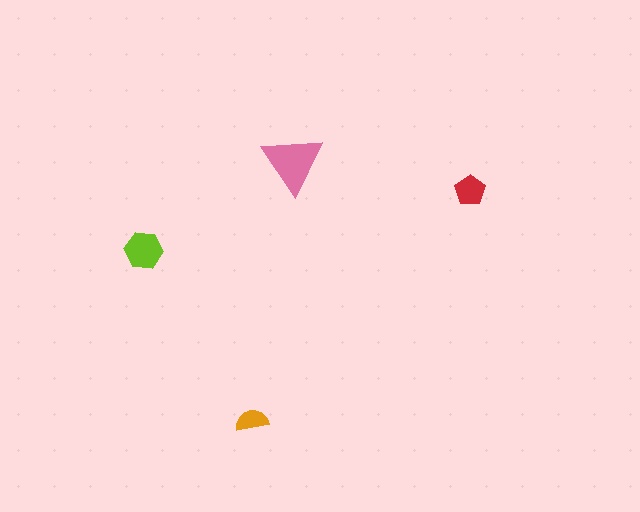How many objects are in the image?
There are 4 objects in the image.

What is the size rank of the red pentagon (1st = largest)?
3rd.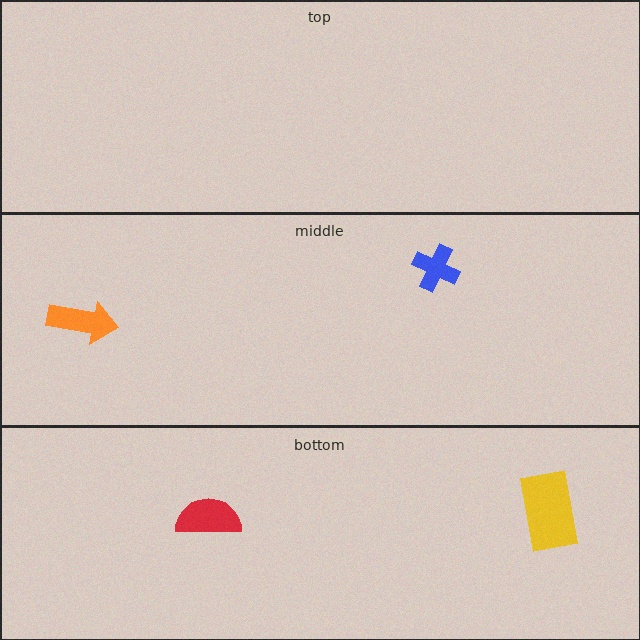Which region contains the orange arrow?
The middle region.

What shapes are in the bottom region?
The yellow rectangle, the red semicircle.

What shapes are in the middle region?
The orange arrow, the blue cross.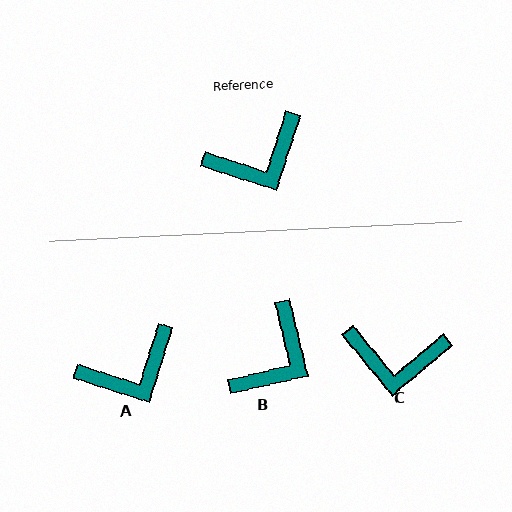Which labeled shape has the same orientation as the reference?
A.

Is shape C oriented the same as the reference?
No, it is off by about 33 degrees.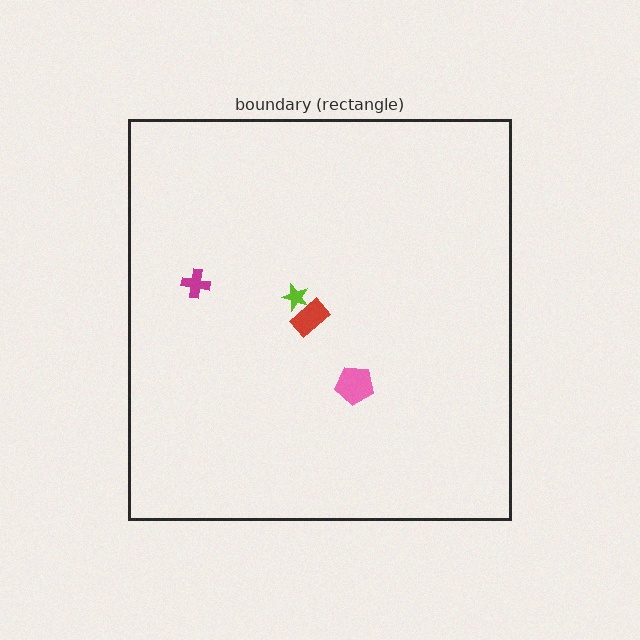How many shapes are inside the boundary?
4 inside, 0 outside.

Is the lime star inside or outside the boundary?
Inside.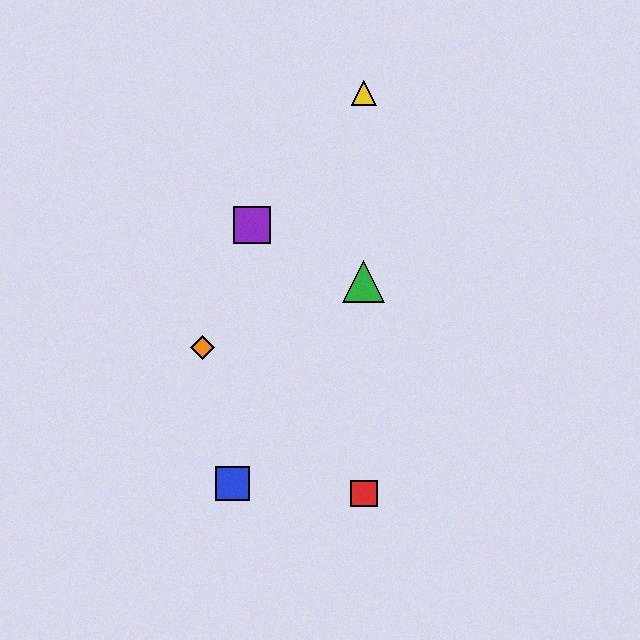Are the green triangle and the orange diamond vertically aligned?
No, the green triangle is at x≈364 and the orange diamond is at x≈202.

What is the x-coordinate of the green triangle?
The green triangle is at x≈364.